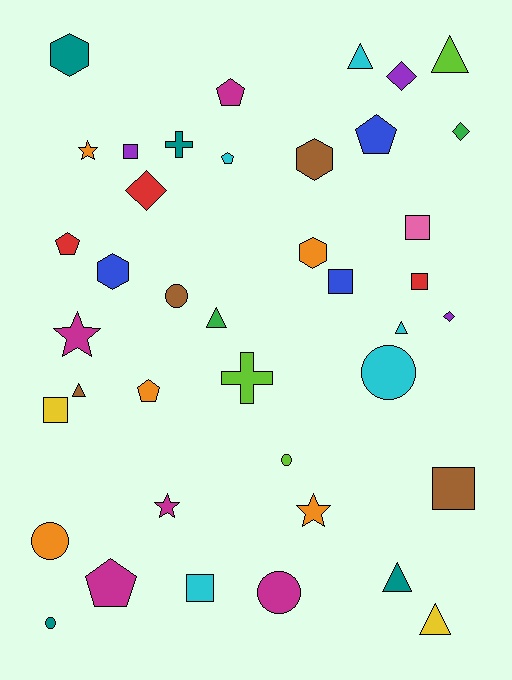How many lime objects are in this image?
There are 3 lime objects.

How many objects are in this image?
There are 40 objects.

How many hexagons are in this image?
There are 4 hexagons.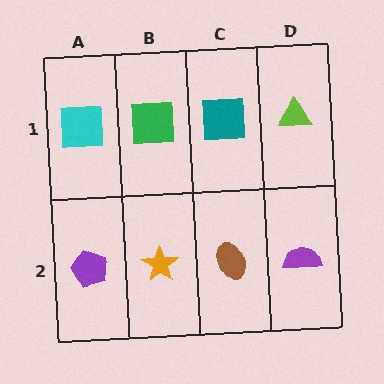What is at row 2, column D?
A purple semicircle.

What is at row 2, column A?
A purple pentagon.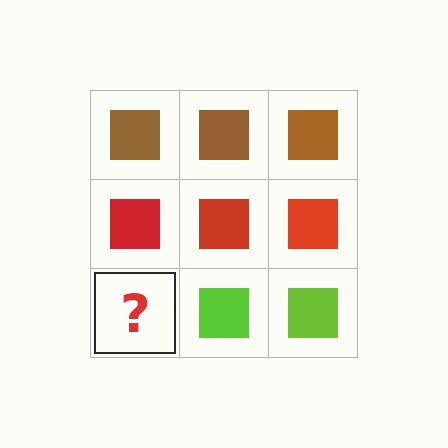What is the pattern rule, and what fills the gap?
The rule is that each row has a consistent color. The gap should be filled with a lime square.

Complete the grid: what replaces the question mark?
The question mark should be replaced with a lime square.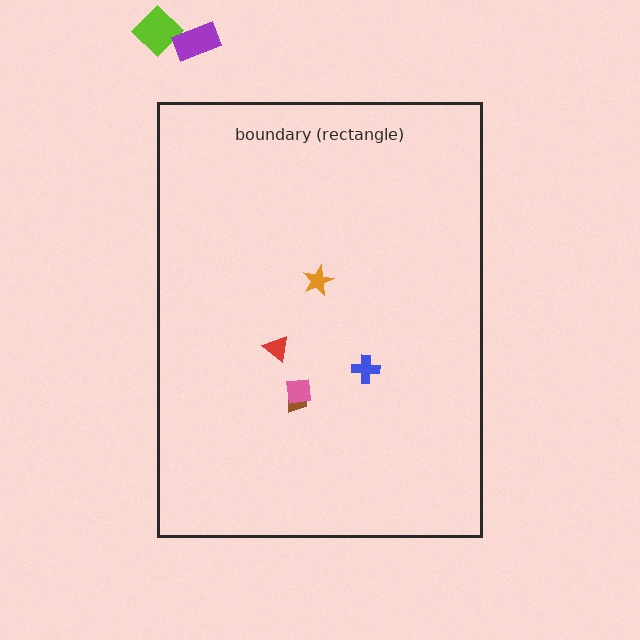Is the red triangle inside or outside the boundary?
Inside.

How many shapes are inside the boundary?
5 inside, 2 outside.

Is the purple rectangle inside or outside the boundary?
Outside.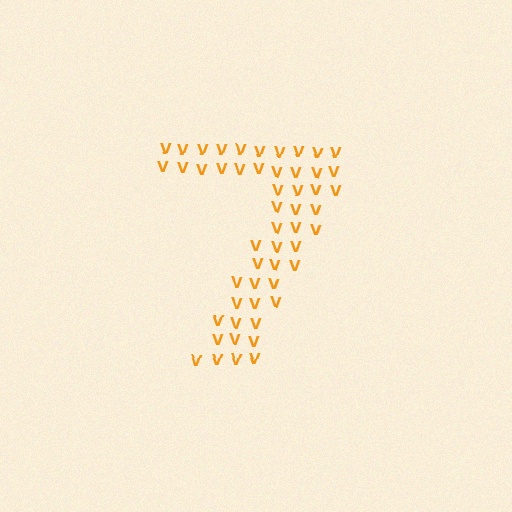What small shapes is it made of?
It is made of small letter V's.